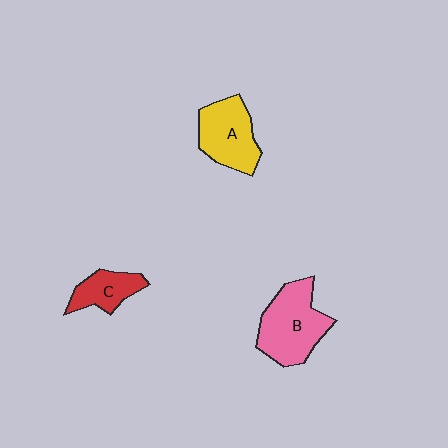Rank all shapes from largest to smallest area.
From largest to smallest: B (pink), A (yellow), C (red).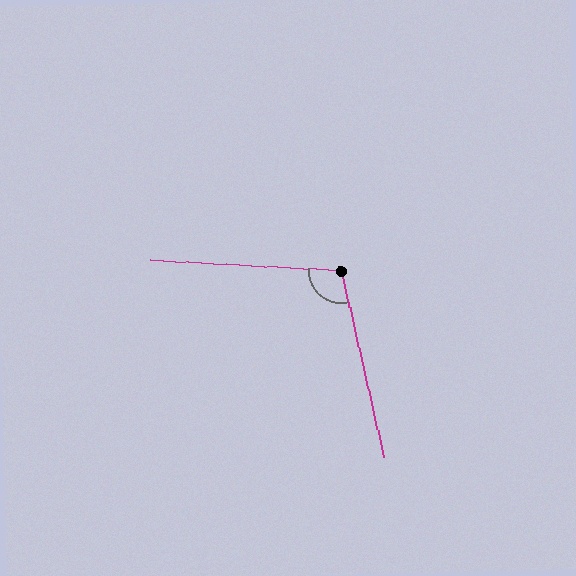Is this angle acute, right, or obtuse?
It is obtuse.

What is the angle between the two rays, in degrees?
Approximately 106 degrees.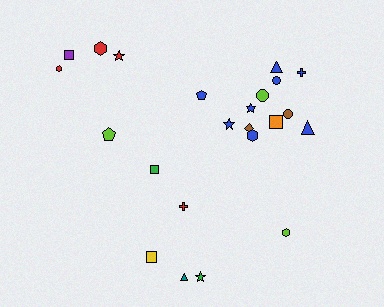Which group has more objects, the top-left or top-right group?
The top-right group.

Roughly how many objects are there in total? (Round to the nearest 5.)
Roughly 25 objects in total.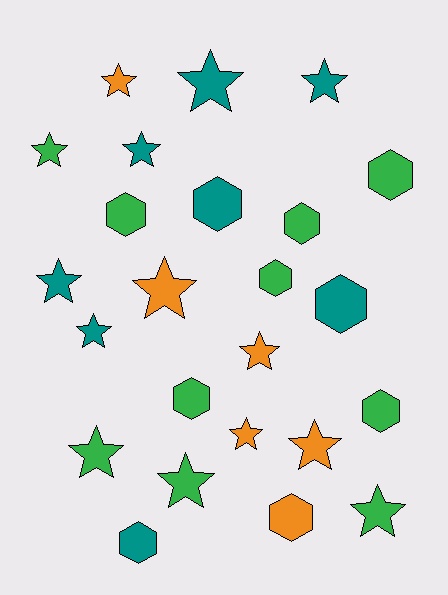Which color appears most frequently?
Green, with 10 objects.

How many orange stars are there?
There are 5 orange stars.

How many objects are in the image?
There are 24 objects.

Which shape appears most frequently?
Star, with 14 objects.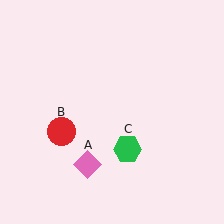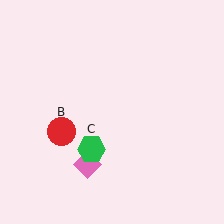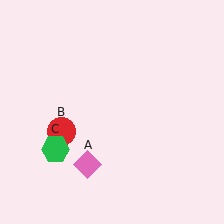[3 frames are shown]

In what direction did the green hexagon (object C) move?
The green hexagon (object C) moved left.